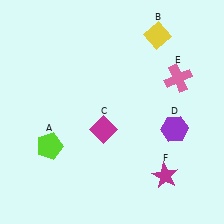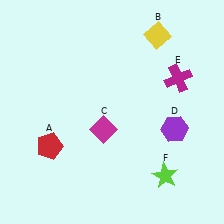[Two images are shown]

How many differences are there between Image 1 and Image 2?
There are 3 differences between the two images.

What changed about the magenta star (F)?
In Image 1, F is magenta. In Image 2, it changed to lime.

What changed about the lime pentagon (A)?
In Image 1, A is lime. In Image 2, it changed to red.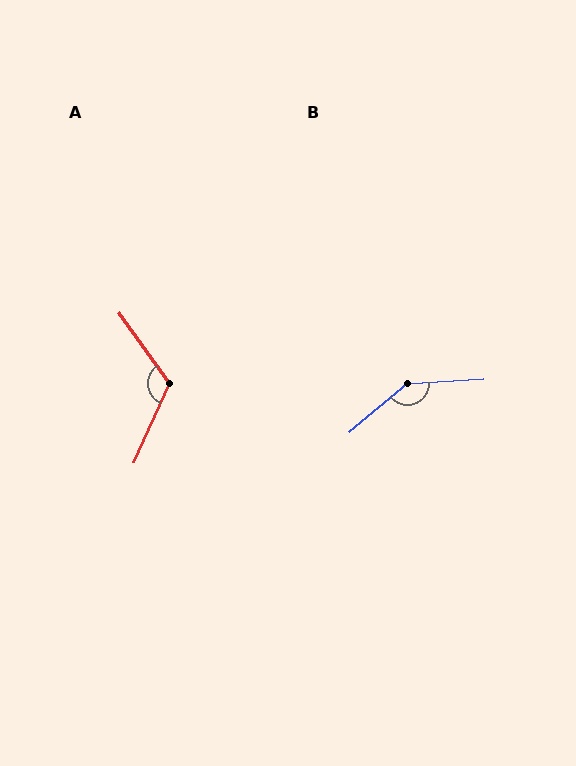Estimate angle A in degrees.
Approximately 120 degrees.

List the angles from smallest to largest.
A (120°), B (143°).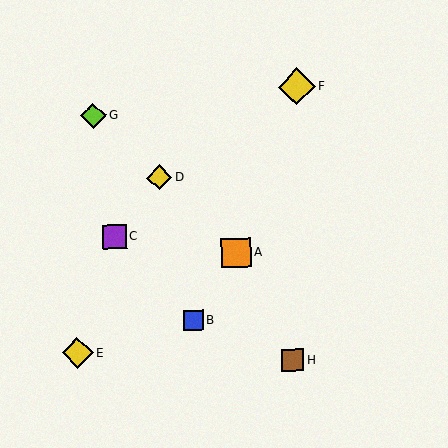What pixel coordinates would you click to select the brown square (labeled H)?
Click at (293, 360) to select the brown square H.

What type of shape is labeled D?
Shape D is a yellow diamond.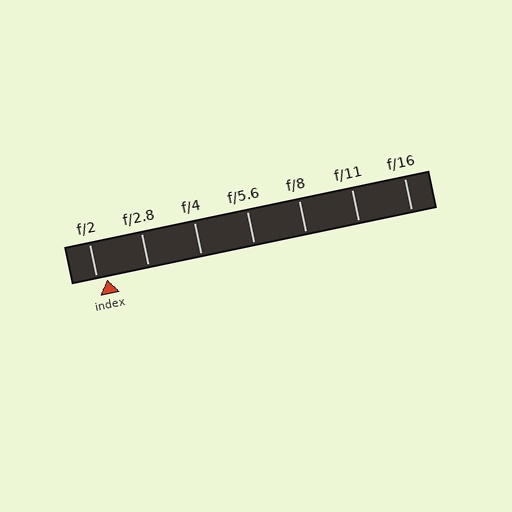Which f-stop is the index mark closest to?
The index mark is closest to f/2.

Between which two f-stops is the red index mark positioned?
The index mark is between f/2 and f/2.8.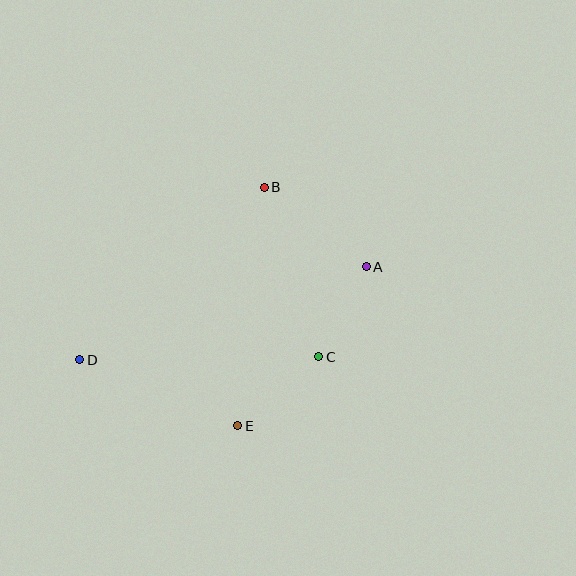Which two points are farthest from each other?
Points A and D are farthest from each other.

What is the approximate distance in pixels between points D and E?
The distance between D and E is approximately 171 pixels.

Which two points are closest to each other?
Points A and C are closest to each other.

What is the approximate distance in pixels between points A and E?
The distance between A and E is approximately 204 pixels.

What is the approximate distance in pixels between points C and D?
The distance between C and D is approximately 239 pixels.